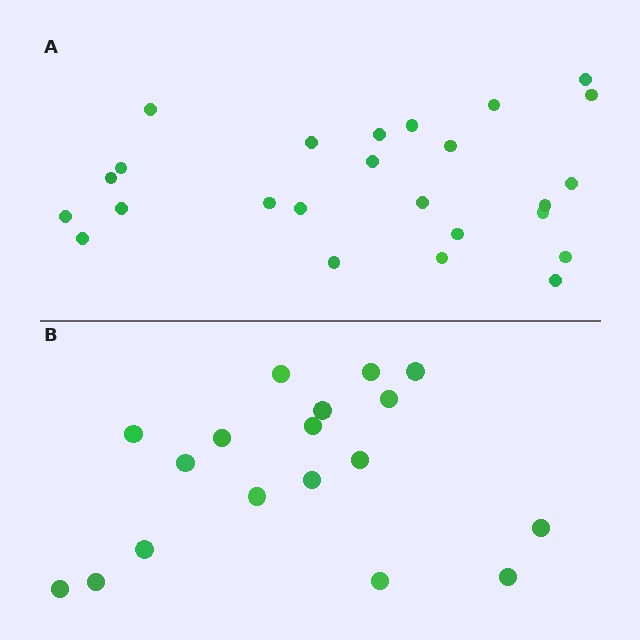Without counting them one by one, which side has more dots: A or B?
Region A (the top region) has more dots.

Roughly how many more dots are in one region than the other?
Region A has roughly 8 or so more dots than region B.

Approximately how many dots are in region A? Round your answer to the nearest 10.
About 20 dots. (The exact count is 25, which rounds to 20.)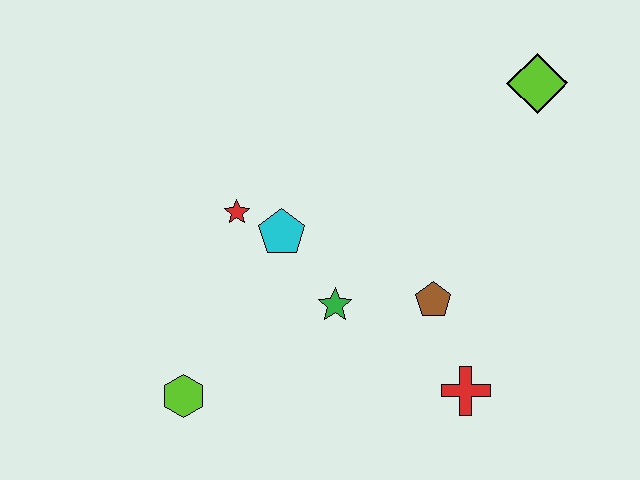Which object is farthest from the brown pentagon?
The lime hexagon is farthest from the brown pentagon.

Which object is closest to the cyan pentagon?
The red star is closest to the cyan pentagon.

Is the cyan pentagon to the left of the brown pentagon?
Yes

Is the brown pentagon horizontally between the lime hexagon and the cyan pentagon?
No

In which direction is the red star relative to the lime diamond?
The red star is to the left of the lime diamond.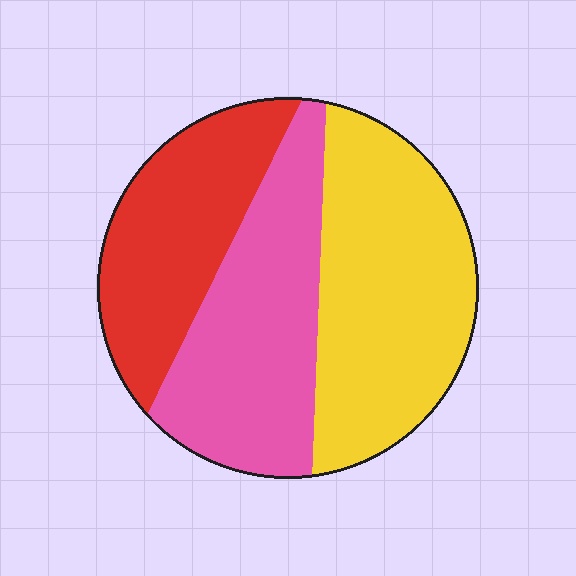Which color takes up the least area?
Red, at roughly 25%.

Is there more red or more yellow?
Yellow.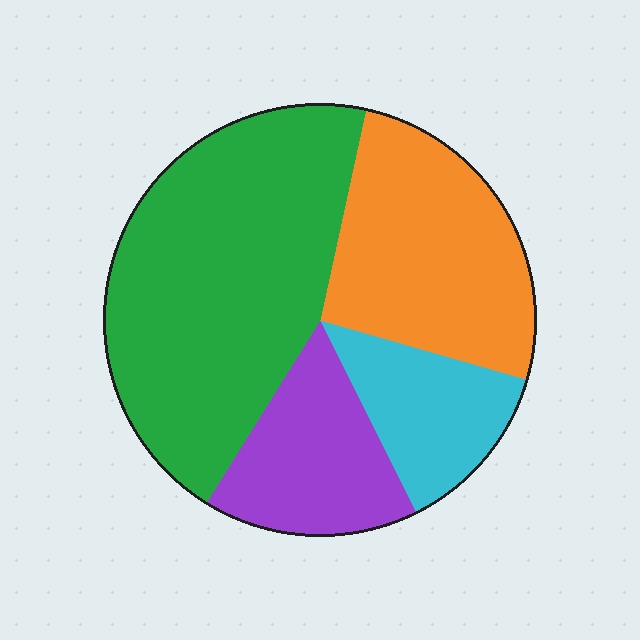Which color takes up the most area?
Green, at roughly 45%.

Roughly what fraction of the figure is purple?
Purple takes up about one sixth (1/6) of the figure.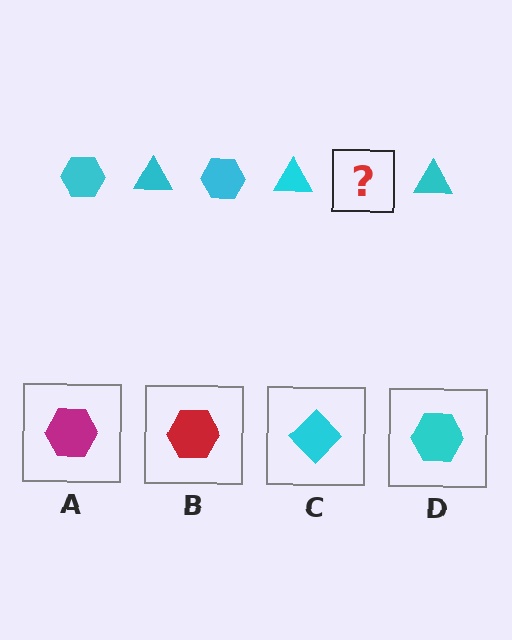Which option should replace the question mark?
Option D.